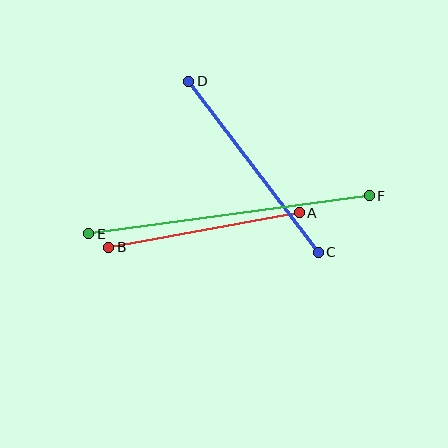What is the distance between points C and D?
The distance is approximately 214 pixels.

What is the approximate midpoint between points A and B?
The midpoint is at approximately (204, 230) pixels.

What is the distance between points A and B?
The distance is approximately 194 pixels.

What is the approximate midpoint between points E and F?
The midpoint is at approximately (229, 215) pixels.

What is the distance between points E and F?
The distance is approximately 283 pixels.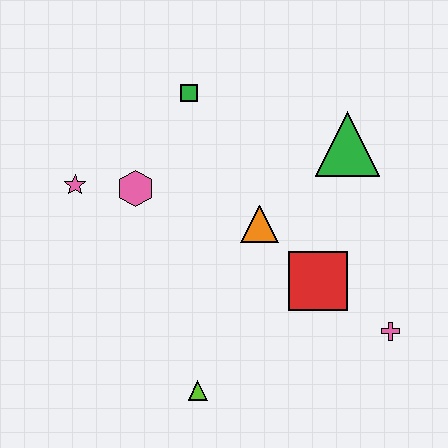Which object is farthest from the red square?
The pink star is farthest from the red square.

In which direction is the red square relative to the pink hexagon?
The red square is to the right of the pink hexagon.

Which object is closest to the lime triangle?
The red square is closest to the lime triangle.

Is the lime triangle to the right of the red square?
No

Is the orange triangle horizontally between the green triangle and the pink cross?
No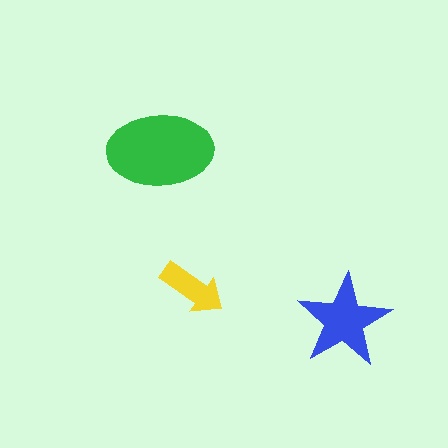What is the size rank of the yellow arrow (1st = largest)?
3rd.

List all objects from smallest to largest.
The yellow arrow, the blue star, the green ellipse.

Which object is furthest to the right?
The blue star is rightmost.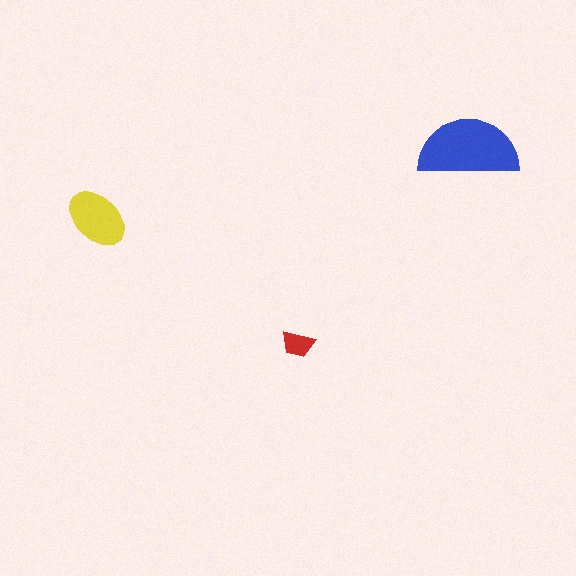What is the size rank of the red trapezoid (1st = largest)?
3rd.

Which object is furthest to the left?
The yellow ellipse is leftmost.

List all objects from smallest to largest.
The red trapezoid, the yellow ellipse, the blue semicircle.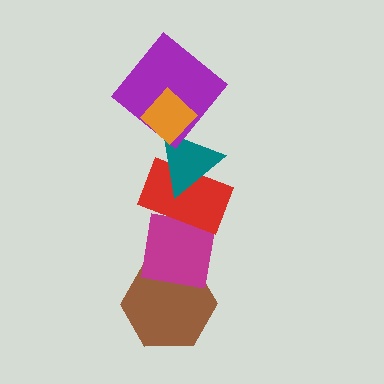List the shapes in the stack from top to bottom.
From top to bottom: the orange diamond, the purple diamond, the teal triangle, the red rectangle, the magenta square, the brown hexagon.